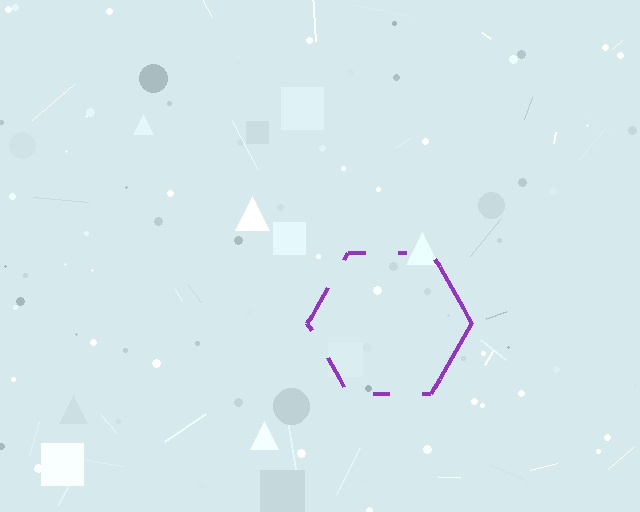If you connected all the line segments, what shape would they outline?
They would outline a hexagon.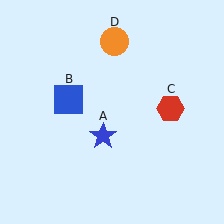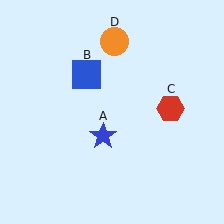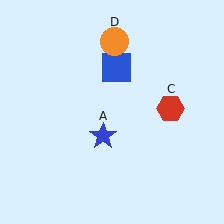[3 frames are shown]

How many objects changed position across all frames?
1 object changed position: blue square (object B).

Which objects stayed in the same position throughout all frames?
Blue star (object A) and red hexagon (object C) and orange circle (object D) remained stationary.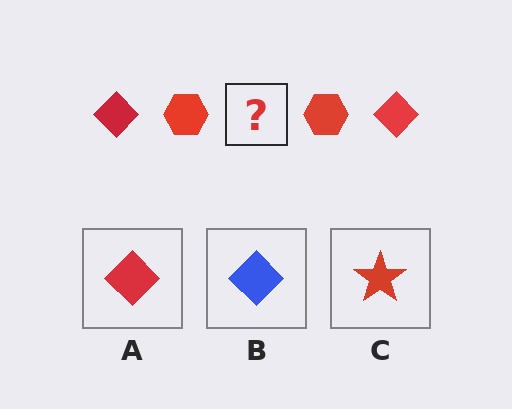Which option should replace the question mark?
Option A.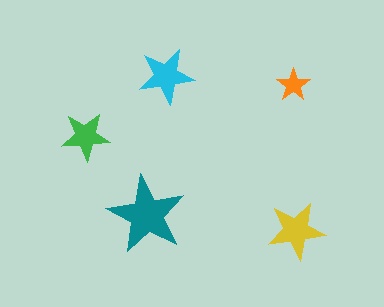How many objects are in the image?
There are 5 objects in the image.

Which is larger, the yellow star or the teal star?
The teal one.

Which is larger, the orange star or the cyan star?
The cyan one.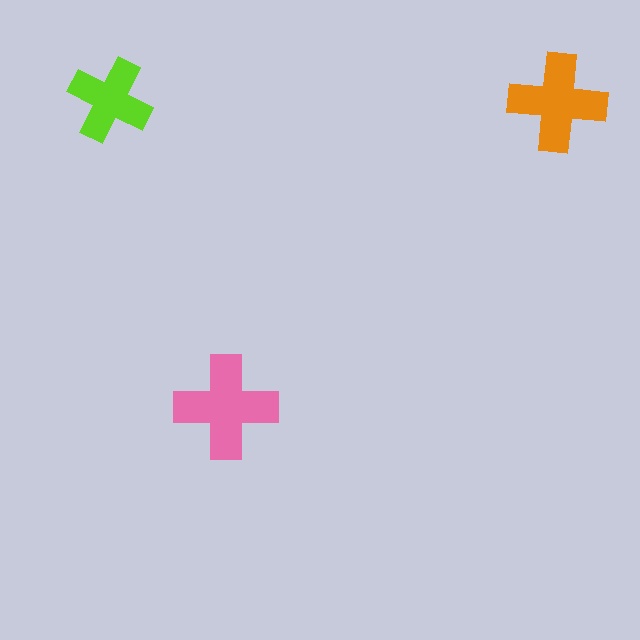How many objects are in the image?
There are 3 objects in the image.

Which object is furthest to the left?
The lime cross is leftmost.